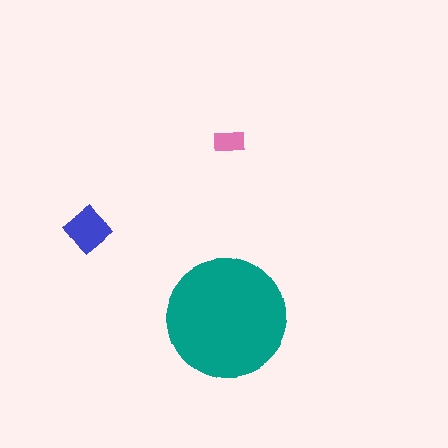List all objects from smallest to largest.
The pink rectangle, the blue diamond, the teal circle.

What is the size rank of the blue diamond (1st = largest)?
2nd.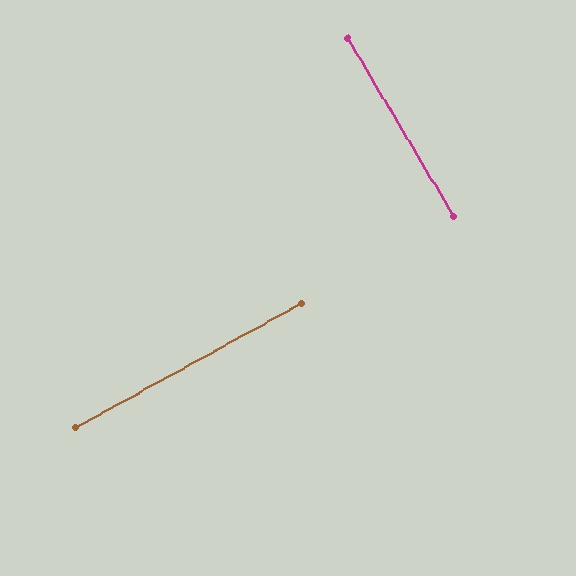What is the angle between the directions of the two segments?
Approximately 88 degrees.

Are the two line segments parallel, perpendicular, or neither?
Perpendicular — they meet at approximately 88°.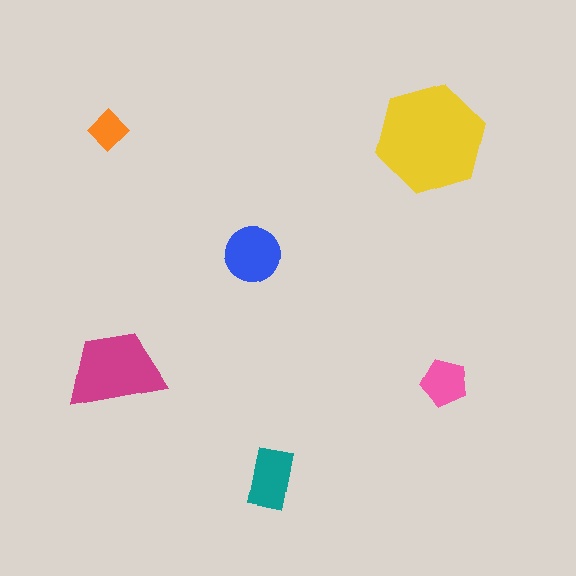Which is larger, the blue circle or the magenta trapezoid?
The magenta trapezoid.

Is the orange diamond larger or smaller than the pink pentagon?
Smaller.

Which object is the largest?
The yellow hexagon.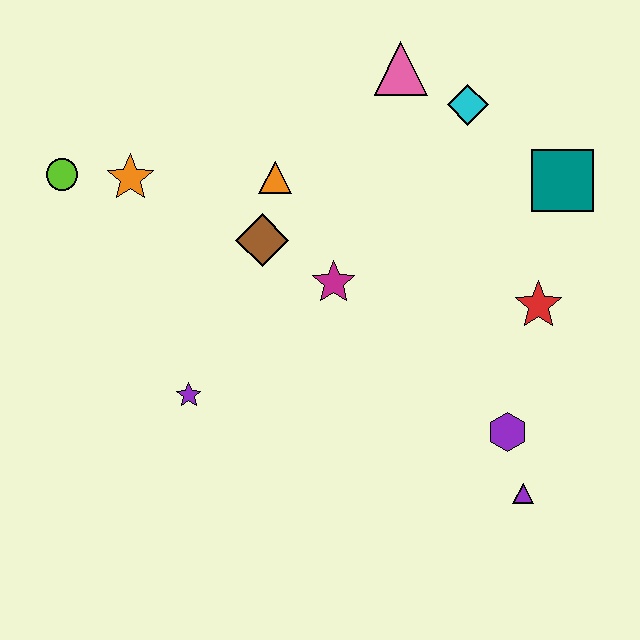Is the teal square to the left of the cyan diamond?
No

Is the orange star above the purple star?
Yes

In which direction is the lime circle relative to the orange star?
The lime circle is to the left of the orange star.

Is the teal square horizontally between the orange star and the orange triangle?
No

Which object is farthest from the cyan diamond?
The lime circle is farthest from the cyan diamond.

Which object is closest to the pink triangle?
The cyan diamond is closest to the pink triangle.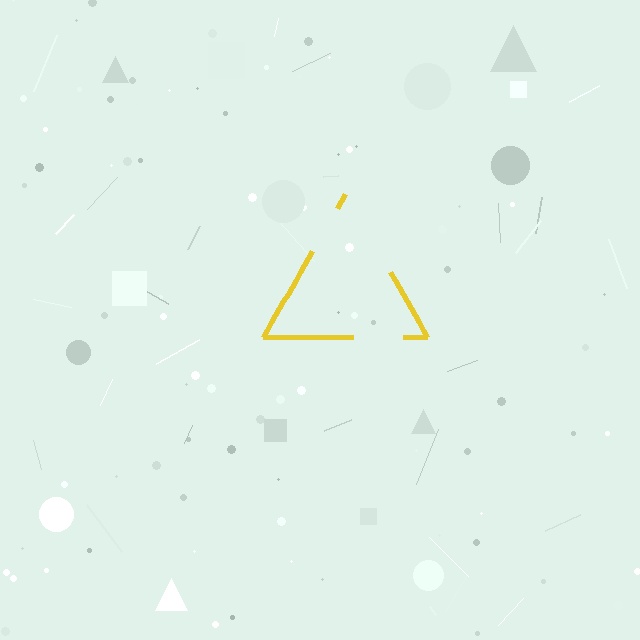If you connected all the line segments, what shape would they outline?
They would outline a triangle.